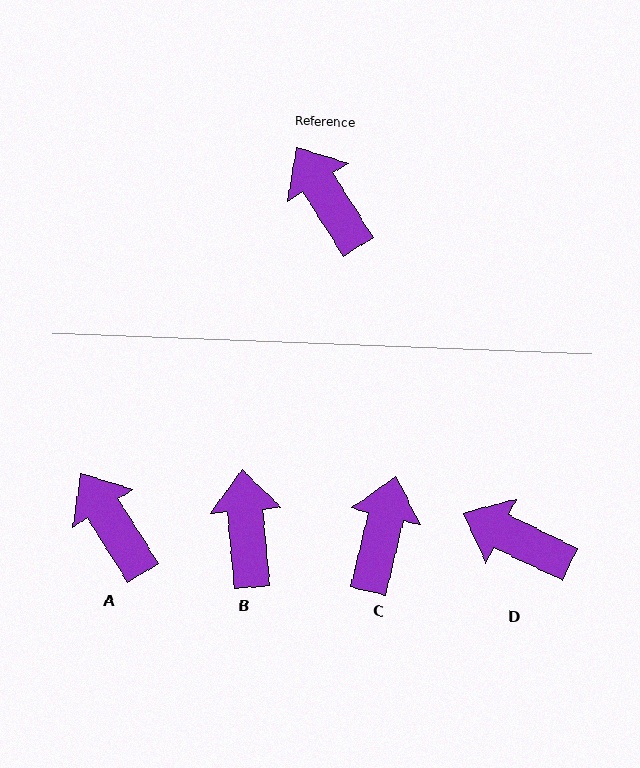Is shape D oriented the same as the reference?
No, it is off by about 32 degrees.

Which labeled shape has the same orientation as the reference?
A.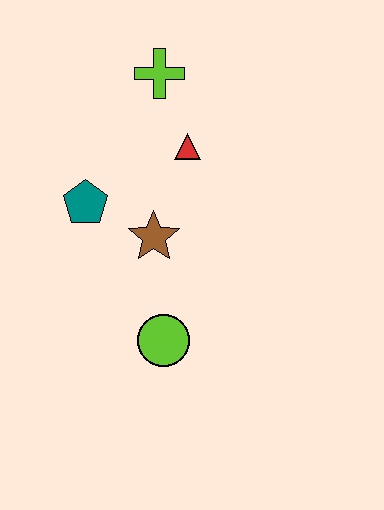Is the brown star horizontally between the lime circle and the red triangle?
No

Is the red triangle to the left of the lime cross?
No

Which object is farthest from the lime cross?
The lime circle is farthest from the lime cross.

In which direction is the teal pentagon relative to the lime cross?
The teal pentagon is below the lime cross.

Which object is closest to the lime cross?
The red triangle is closest to the lime cross.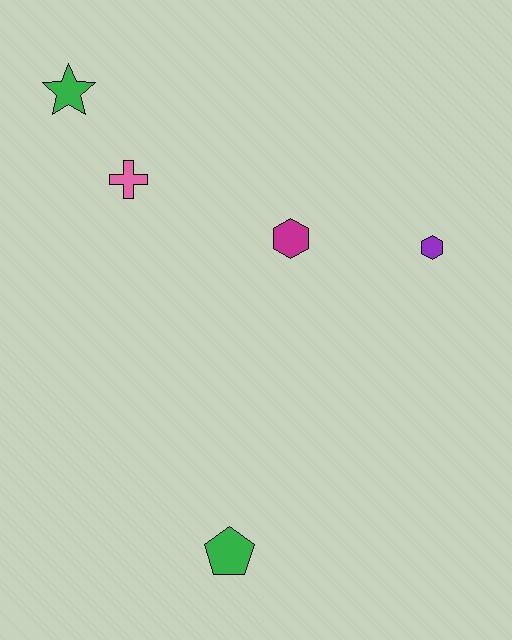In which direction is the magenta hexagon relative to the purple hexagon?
The magenta hexagon is to the left of the purple hexagon.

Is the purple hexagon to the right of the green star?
Yes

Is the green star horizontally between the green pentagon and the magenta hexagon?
No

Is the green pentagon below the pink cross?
Yes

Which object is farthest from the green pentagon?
The green star is farthest from the green pentagon.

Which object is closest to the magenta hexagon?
The purple hexagon is closest to the magenta hexagon.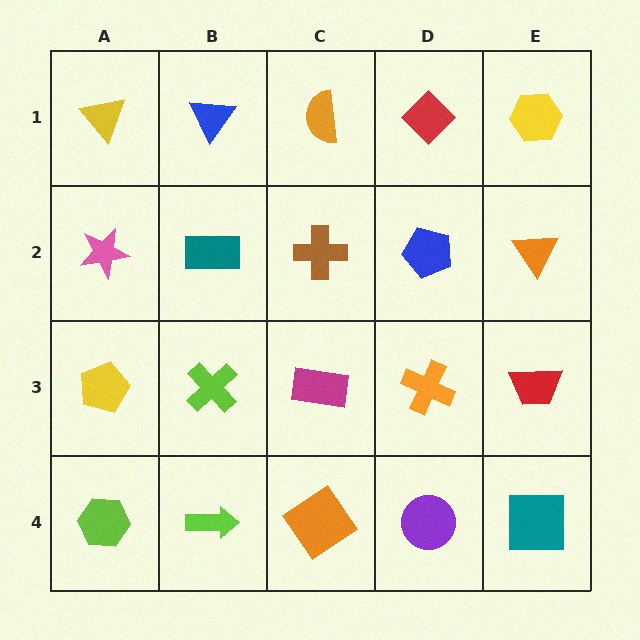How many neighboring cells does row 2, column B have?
4.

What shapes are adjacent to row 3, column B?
A teal rectangle (row 2, column B), a lime arrow (row 4, column B), a yellow pentagon (row 3, column A), a magenta rectangle (row 3, column C).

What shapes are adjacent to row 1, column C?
A brown cross (row 2, column C), a blue triangle (row 1, column B), a red diamond (row 1, column D).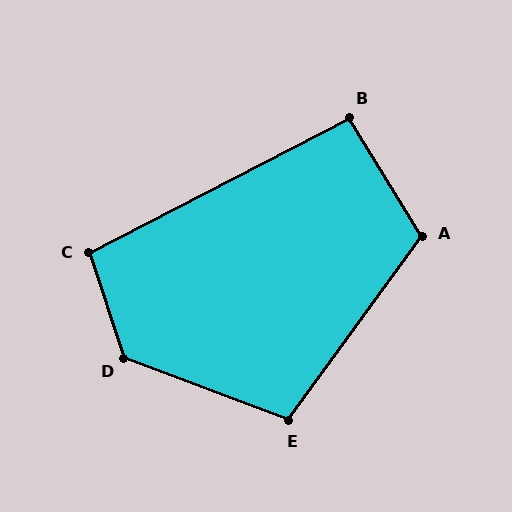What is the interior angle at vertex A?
Approximately 113 degrees (obtuse).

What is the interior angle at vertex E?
Approximately 106 degrees (obtuse).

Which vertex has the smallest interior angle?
B, at approximately 94 degrees.